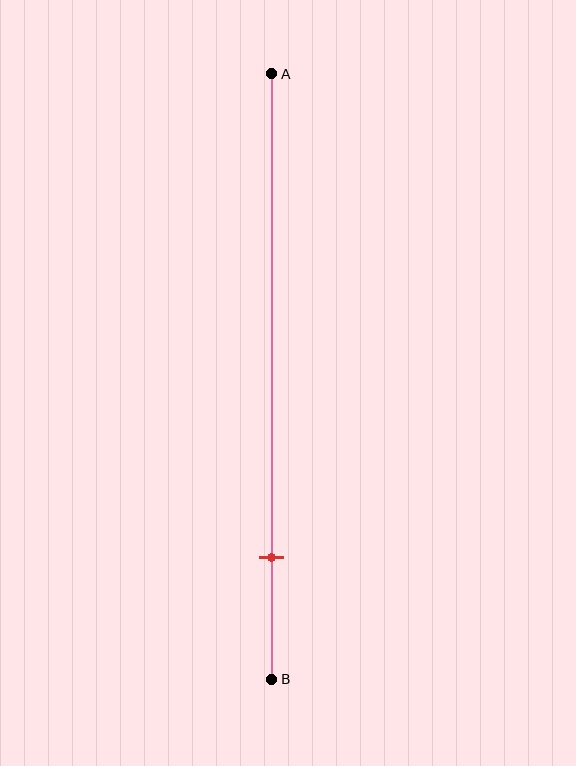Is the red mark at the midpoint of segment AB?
No, the mark is at about 80% from A, not at the 50% midpoint.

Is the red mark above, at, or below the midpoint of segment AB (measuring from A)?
The red mark is below the midpoint of segment AB.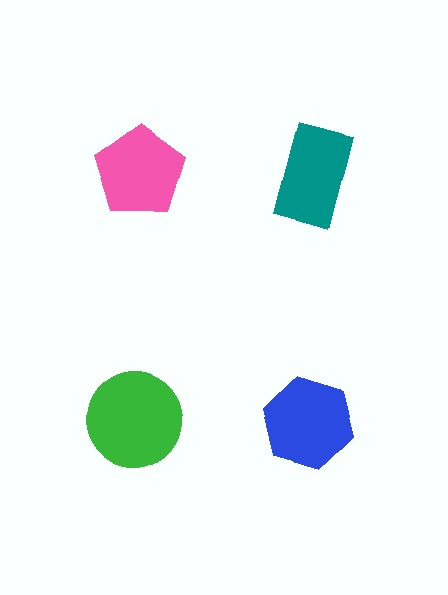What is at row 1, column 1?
A pink pentagon.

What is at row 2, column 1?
A green circle.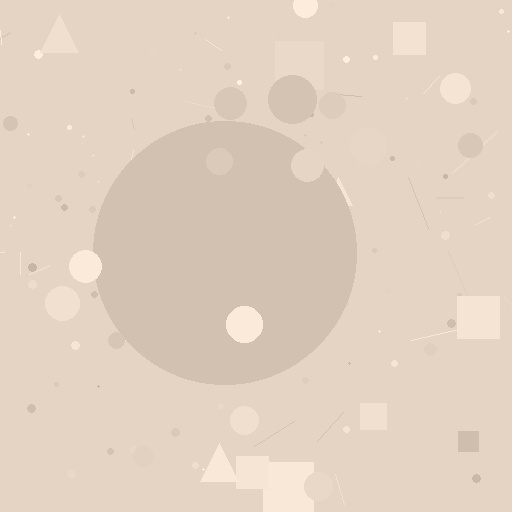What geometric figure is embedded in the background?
A circle is embedded in the background.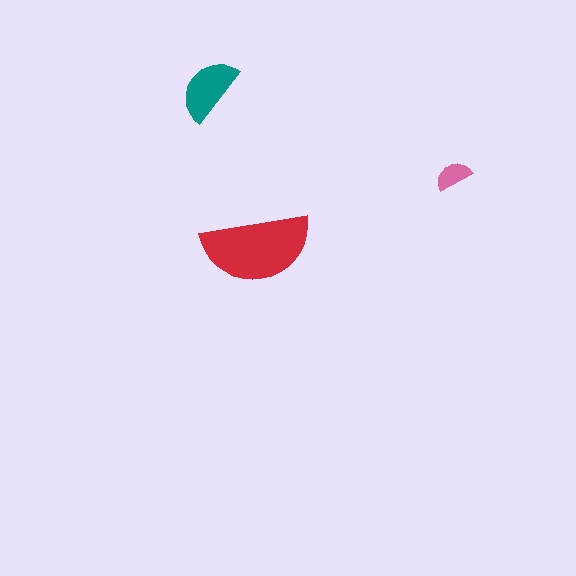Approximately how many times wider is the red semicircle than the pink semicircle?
About 3 times wider.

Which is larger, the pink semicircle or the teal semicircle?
The teal one.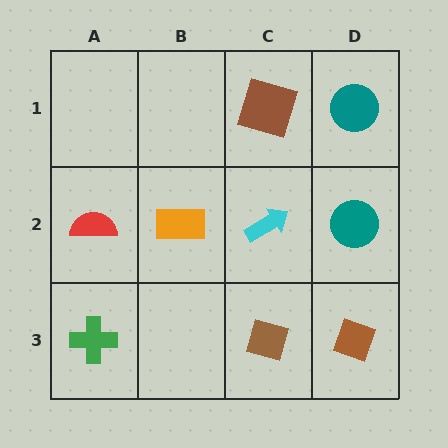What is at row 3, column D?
A brown diamond.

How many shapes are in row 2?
4 shapes.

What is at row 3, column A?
A green cross.